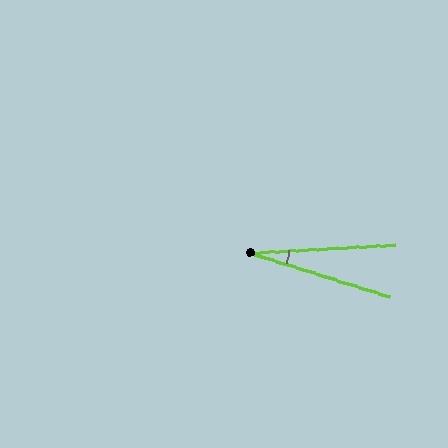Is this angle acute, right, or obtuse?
It is acute.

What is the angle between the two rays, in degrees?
Approximately 21 degrees.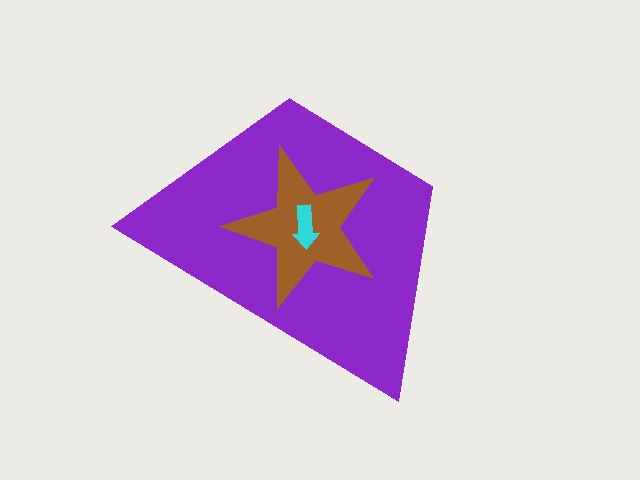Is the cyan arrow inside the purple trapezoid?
Yes.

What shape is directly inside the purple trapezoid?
The brown star.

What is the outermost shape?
The purple trapezoid.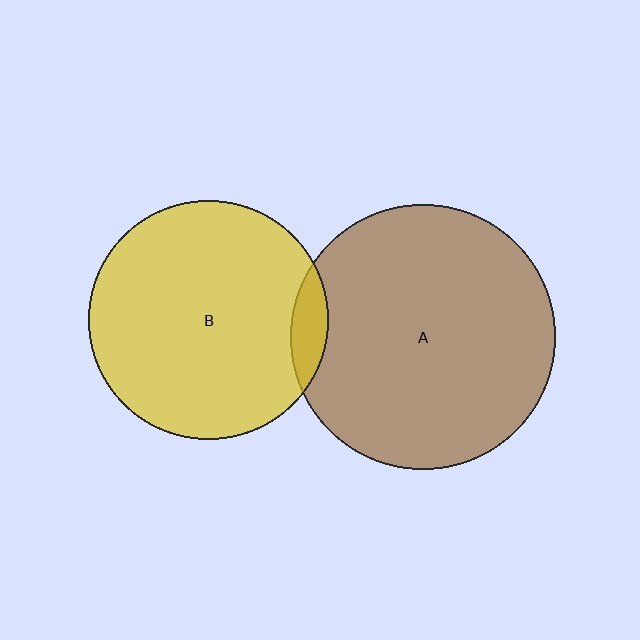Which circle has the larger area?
Circle A (brown).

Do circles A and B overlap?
Yes.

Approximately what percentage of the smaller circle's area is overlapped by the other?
Approximately 5%.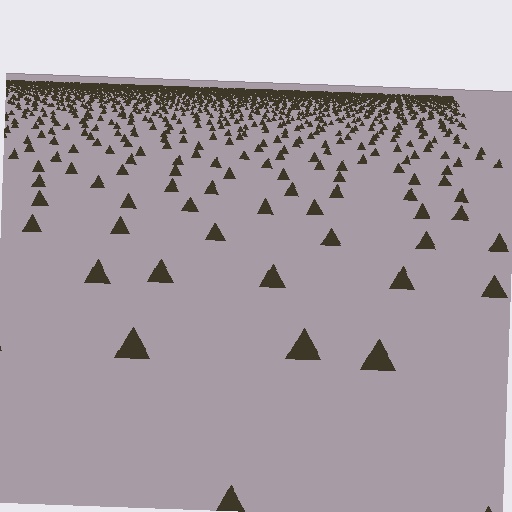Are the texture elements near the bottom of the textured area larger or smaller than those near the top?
Larger. Near the bottom, elements are closer to the viewer and appear at a bigger on-screen size.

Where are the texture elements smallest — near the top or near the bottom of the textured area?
Near the top.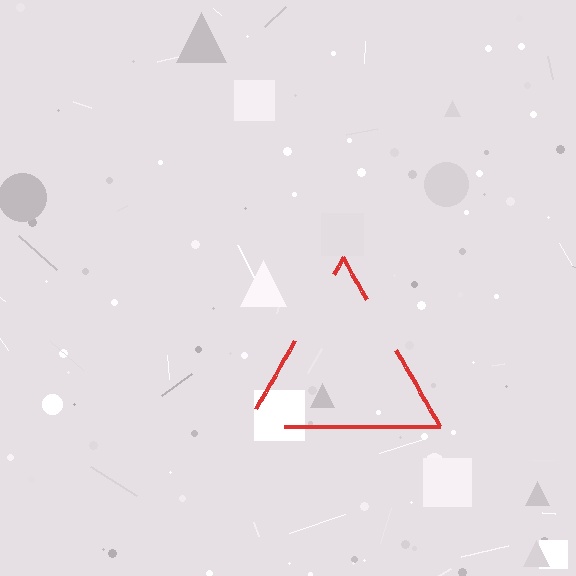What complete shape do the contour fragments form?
The contour fragments form a triangle.